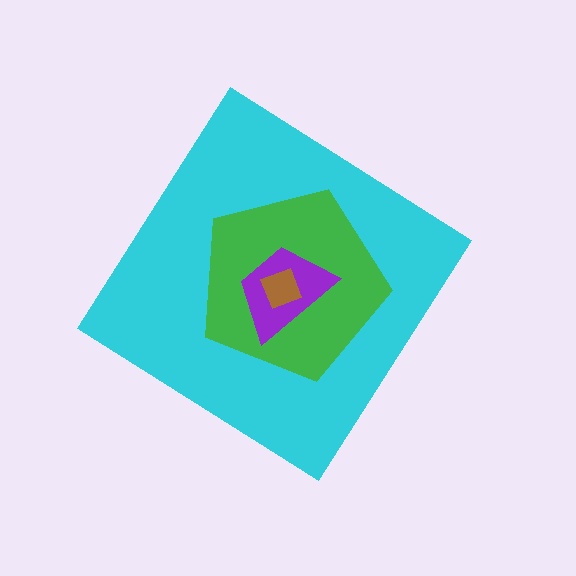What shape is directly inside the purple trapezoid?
The brown square.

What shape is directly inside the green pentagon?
The purple trapezoid.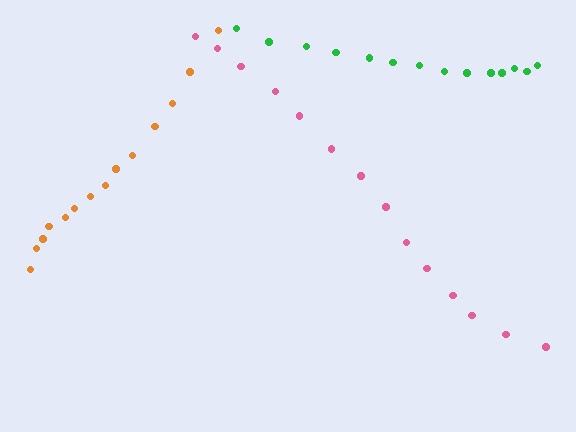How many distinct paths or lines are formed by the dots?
There are 3 distinct paths.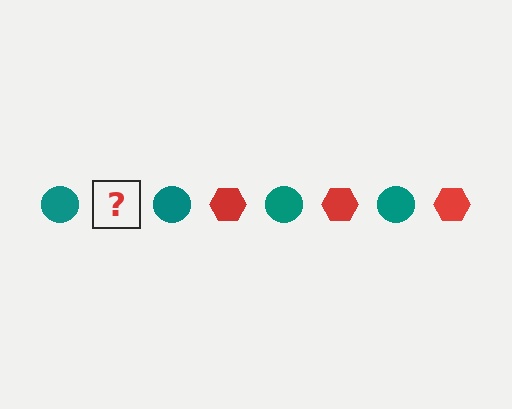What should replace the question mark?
The question mark should be replaced with a red hexagon.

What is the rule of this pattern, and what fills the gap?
The rule is that the pattern alternates between teal circle and red hexagon. The gap should be filled with a red hexagon.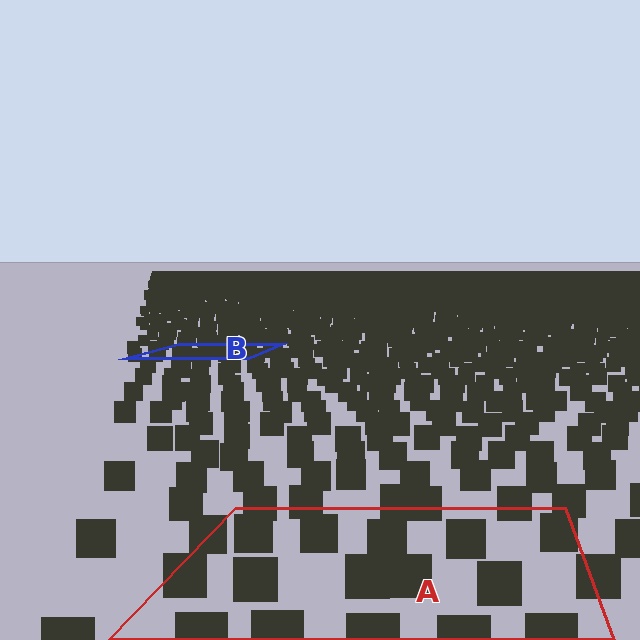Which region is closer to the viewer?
Region A is closer. The texture elements there are larger and more spread out.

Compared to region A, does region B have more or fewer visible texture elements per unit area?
Region B has more texture elements per unit area — they are packed more densely because it is farther away.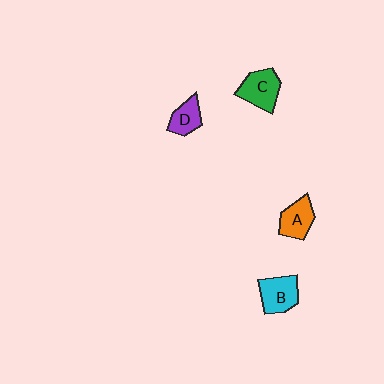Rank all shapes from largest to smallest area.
From largest to smallest: C (green), B (cyan), A (orange), D (purple).